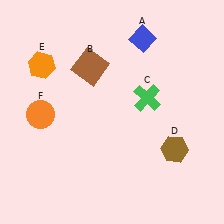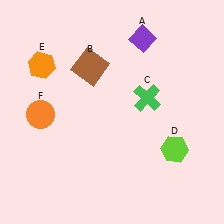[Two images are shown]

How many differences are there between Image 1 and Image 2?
There are 2 differences between the two images.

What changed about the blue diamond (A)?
In Image 1, A is blue. In Image 2, it changed to purple.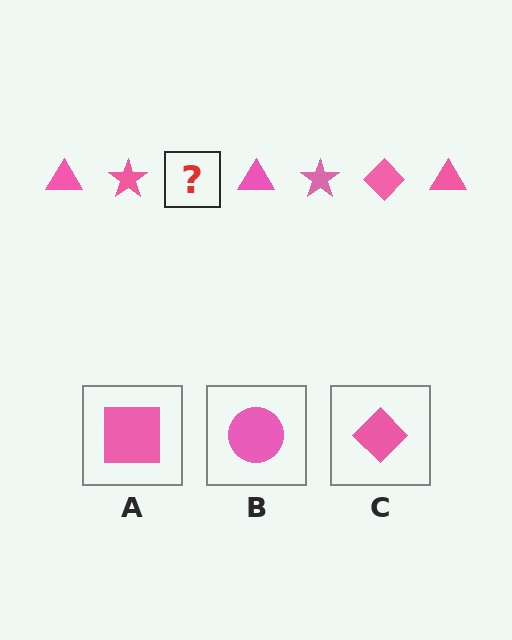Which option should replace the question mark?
Option C.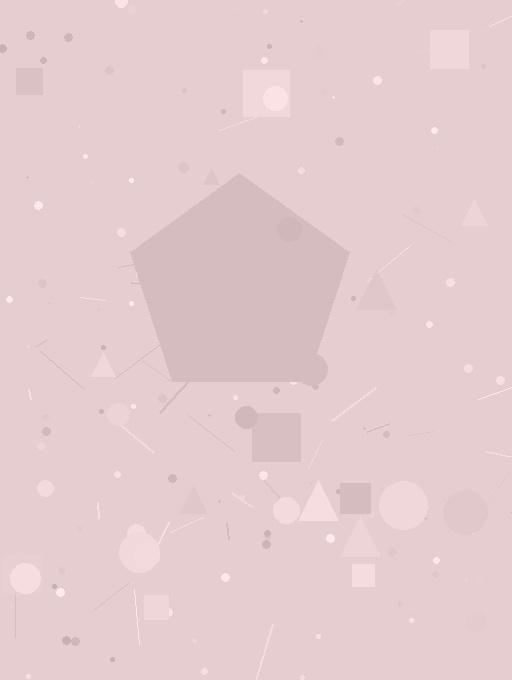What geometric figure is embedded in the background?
A pentagon is embedded in the background.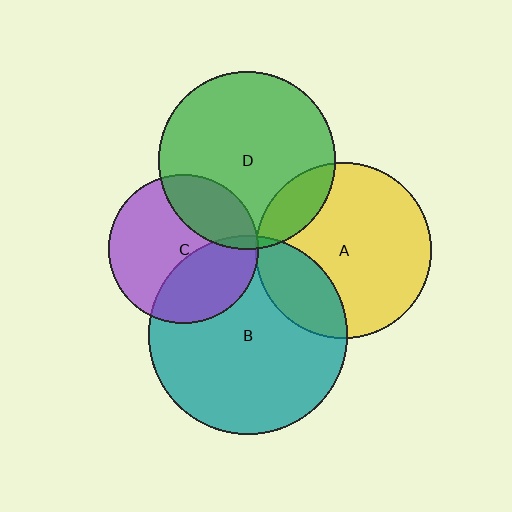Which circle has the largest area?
Circle B (teal).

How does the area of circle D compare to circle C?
Approximately 1.4 times.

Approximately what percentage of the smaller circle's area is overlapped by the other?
Approximately 15%.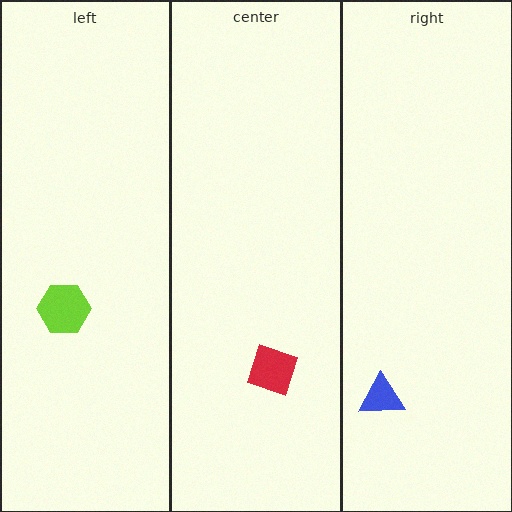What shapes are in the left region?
The lime hexagon.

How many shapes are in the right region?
1.